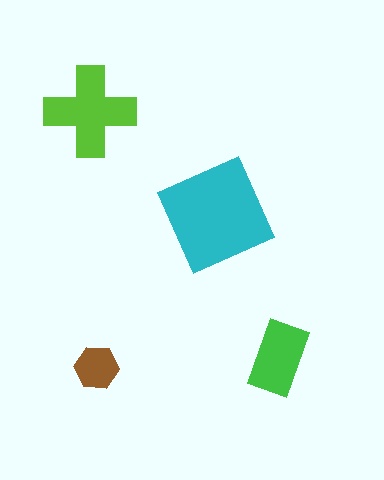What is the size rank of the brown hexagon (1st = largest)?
4th.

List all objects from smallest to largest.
The brown hexagon, the green rectangle, the lime cross, the cyan diamond.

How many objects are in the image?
There are 4 objects in the image.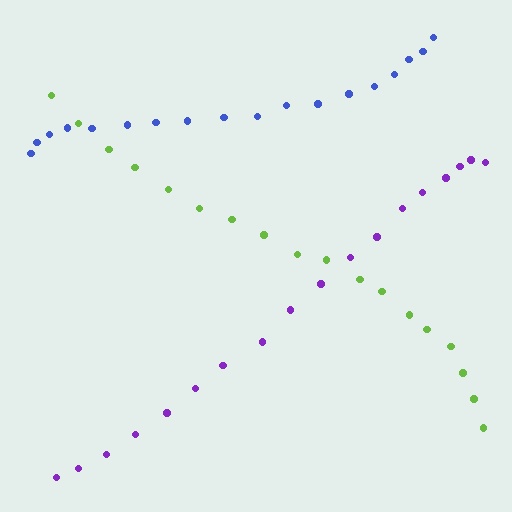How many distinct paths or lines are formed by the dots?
There are 3 distinct paths.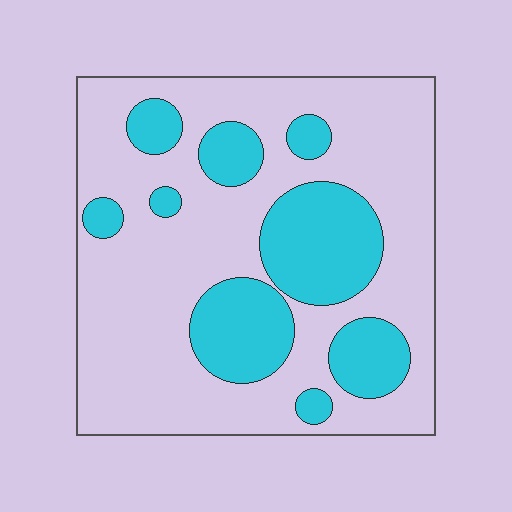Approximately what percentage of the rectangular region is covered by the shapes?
Approximately 30%.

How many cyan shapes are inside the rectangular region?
9.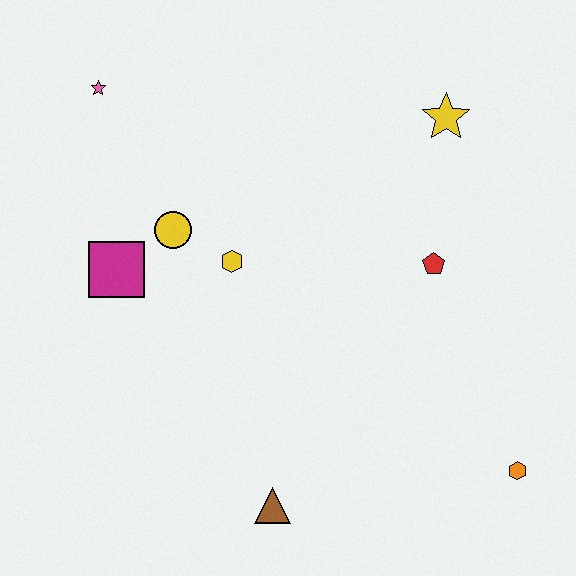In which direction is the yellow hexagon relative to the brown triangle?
The yellow hexagon is above the brown triangle.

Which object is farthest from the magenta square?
The orange hexagon is farthest from the magenta square.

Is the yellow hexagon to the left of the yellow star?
Yes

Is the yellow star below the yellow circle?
No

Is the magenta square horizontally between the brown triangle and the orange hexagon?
No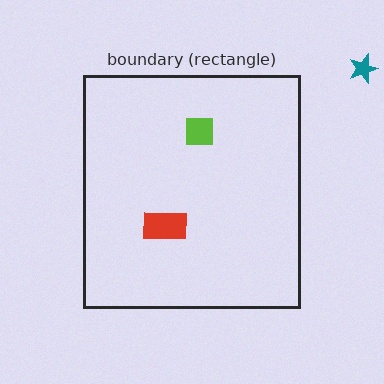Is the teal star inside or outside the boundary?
Outside.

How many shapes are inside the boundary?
2 inside, 1 outside.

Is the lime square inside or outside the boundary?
Inside.